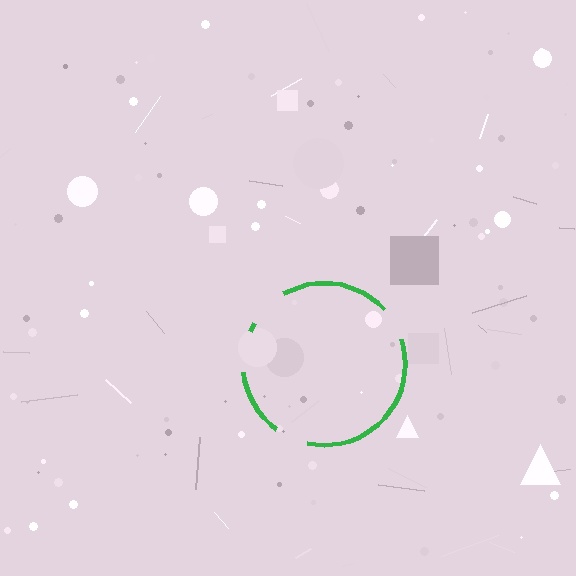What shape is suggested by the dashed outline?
The dashed outline suggests a circle.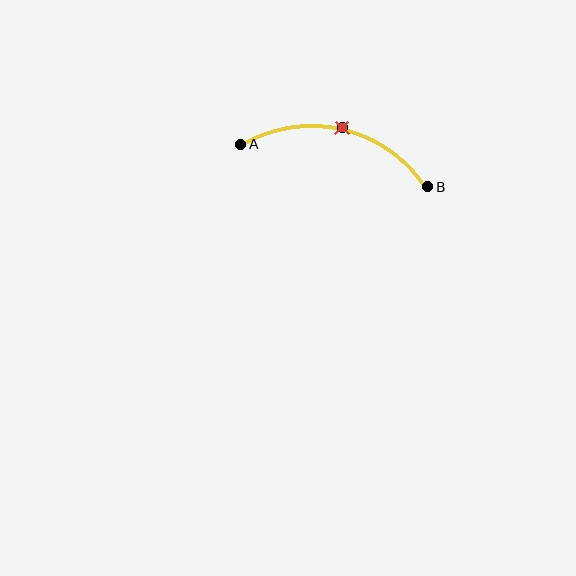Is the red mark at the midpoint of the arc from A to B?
Yes. The red mark lies on the arc at equal arc-length from both A and B — it is the arc midpoint.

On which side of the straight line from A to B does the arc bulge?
The arc bulges above the straight line connecting A and B.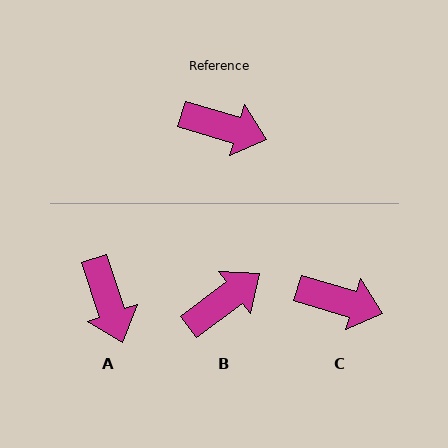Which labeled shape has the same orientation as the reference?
C.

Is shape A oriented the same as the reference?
No, it is off by about 55 degrees.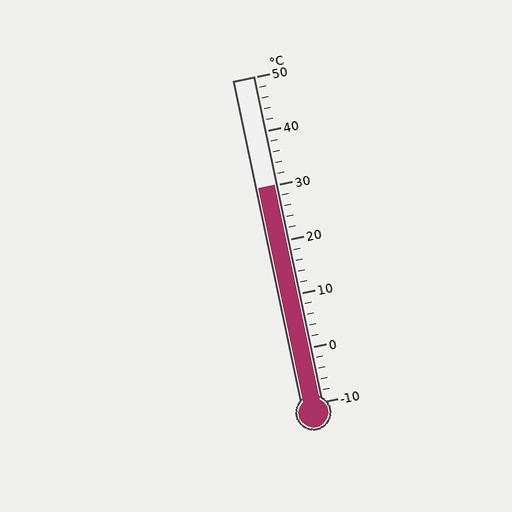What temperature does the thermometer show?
The thermometer shows approximately 30°C.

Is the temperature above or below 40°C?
The temperature is below 40°C.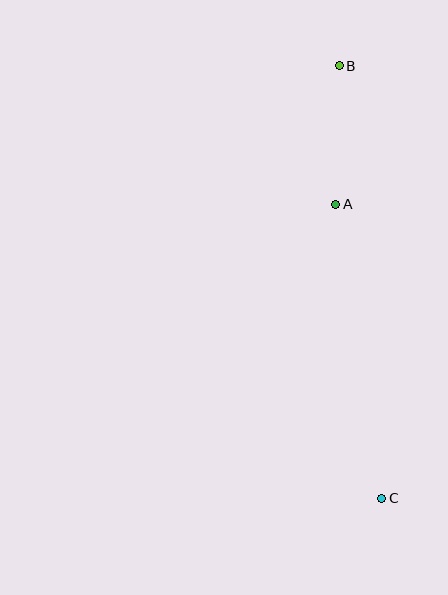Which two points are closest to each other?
Points A and B are closest to each other.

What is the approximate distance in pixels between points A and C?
The distance between A and C is approximately 298 pixels.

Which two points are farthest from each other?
Points B and C are farthest from each other.